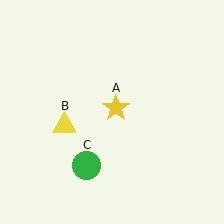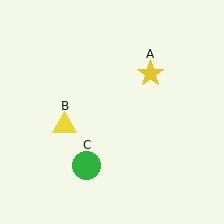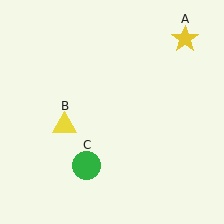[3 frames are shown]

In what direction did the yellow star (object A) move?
The yellow star (object A) moved up and to the right.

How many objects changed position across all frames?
1 object changed position: yellow star (object A).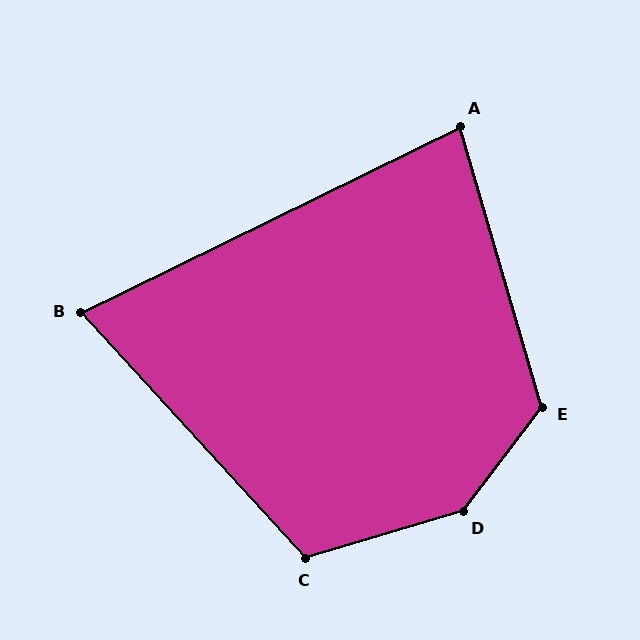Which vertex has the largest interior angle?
D, at approximately 144 degrees.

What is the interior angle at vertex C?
Approximately 116 degrees (obtuse).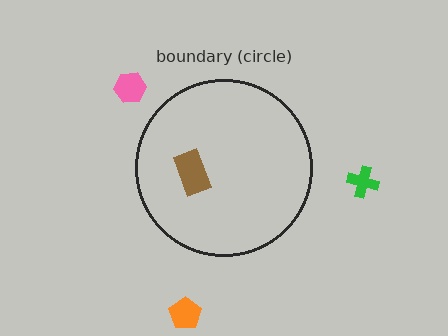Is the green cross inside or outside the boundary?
Outside.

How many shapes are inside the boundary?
1 inside, 3 outside.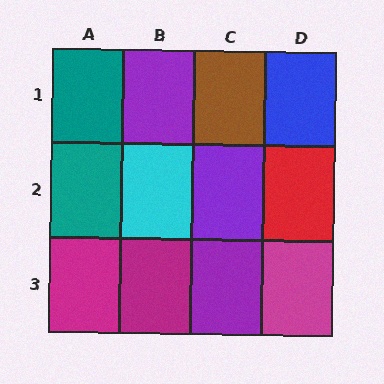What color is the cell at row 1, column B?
Purple.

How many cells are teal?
2 cells are teal.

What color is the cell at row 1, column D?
Blue.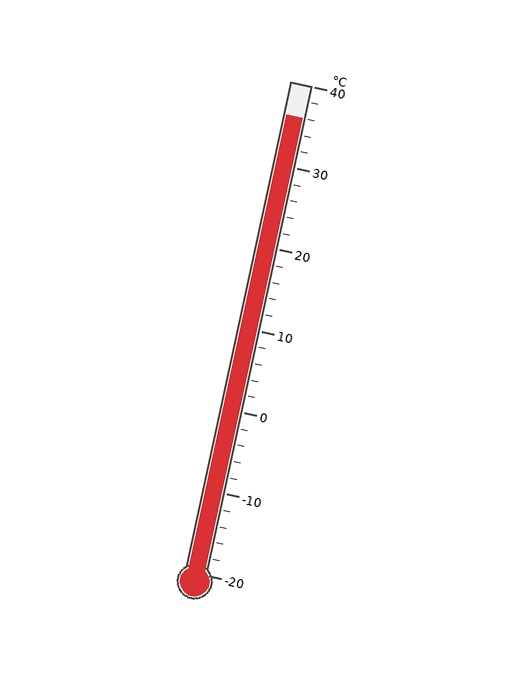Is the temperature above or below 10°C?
The temperature is above 10°C.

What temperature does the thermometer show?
The thermometer shows approximately 36°C.